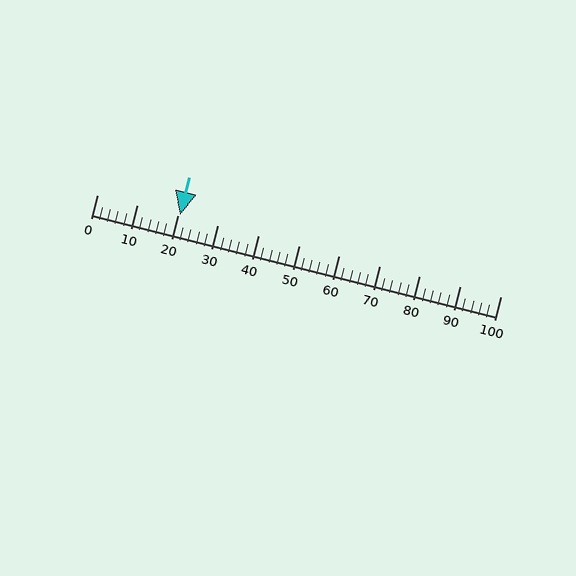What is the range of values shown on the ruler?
The ruler shows values from 0 to 100.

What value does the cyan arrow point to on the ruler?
The cyan arrow points to approximately 21.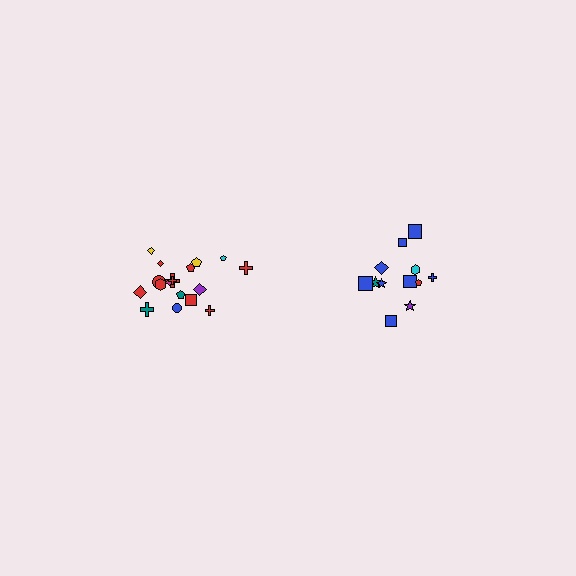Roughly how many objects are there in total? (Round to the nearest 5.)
Roughly 30 objects in total.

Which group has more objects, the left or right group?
The left group.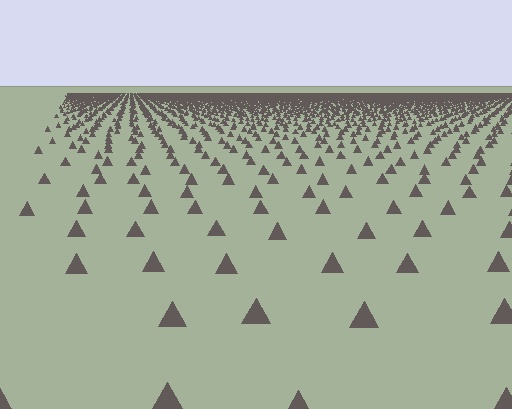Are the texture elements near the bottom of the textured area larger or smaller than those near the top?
Larger. Near the bottom, elements are closer to the viewer and appear at a bigger on-screen size.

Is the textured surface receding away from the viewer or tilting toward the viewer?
The surface is receding away from the viewer. Texture elements get smaller and denser toward the top.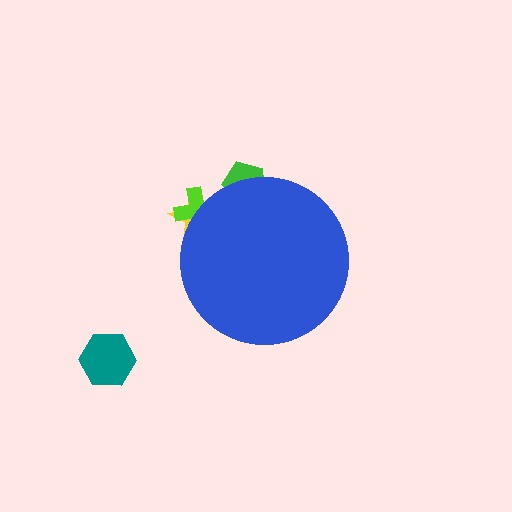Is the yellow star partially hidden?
Yes, the yellow star is partially hidden behind the blue circle.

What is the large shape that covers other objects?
A blue circle.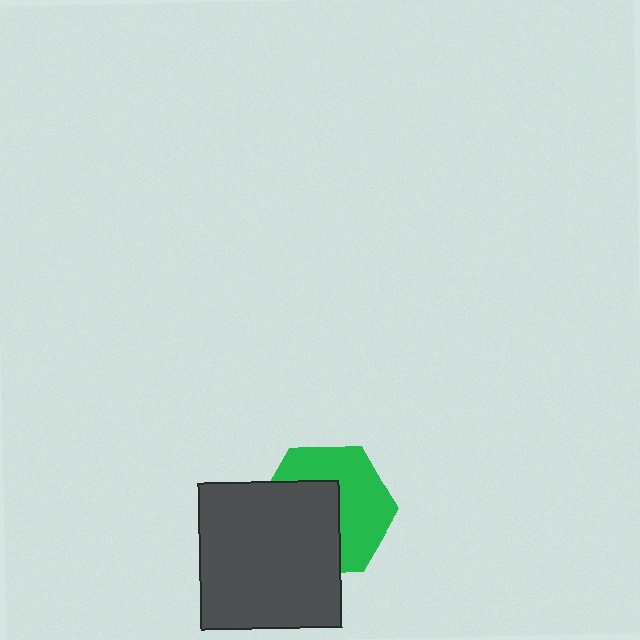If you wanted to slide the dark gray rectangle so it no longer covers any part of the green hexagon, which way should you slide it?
Slide it toward the lower-left — that is the most direct way to separate the two shapes.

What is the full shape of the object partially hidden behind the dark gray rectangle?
The partially hidden object is a green hexagon.